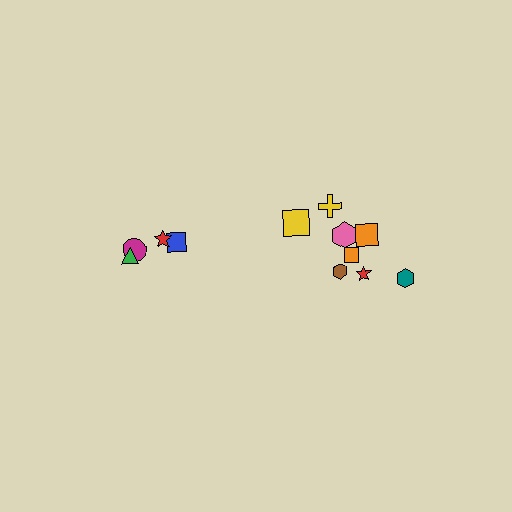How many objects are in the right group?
There are 8 objects.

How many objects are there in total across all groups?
There are 12 objects.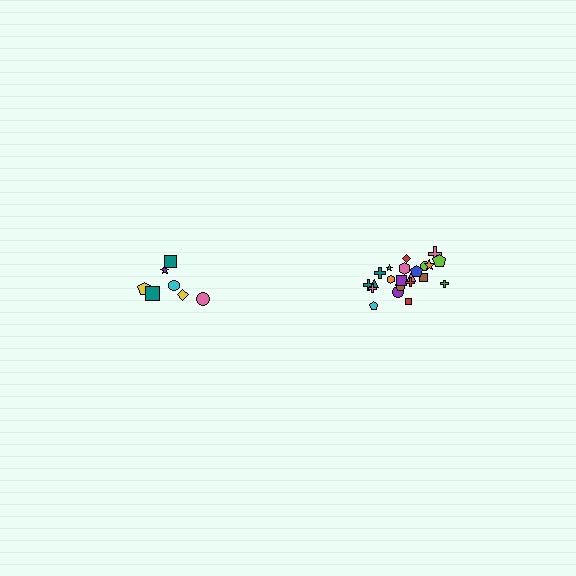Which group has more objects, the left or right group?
The right group.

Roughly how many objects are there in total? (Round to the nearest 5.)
Roughly 30 objects in total.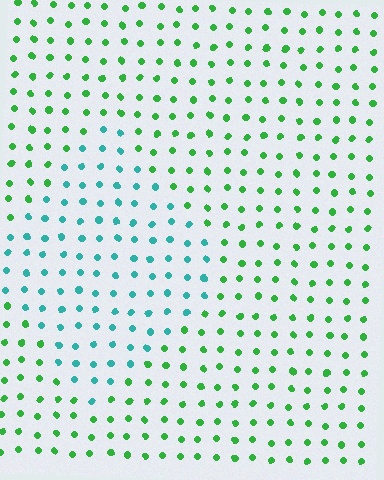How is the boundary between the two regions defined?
The boundary is defined purely by a slight shift in hue (about 50 degrees). Spacing, size, and orientation are identical on both sides.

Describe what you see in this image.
The image is filled with small green elements in a uniform arrangement. A diamond-shaped region is visible where the elements are tinted to a slightly different hue, forming a subtle color boundary.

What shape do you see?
I see a diamond.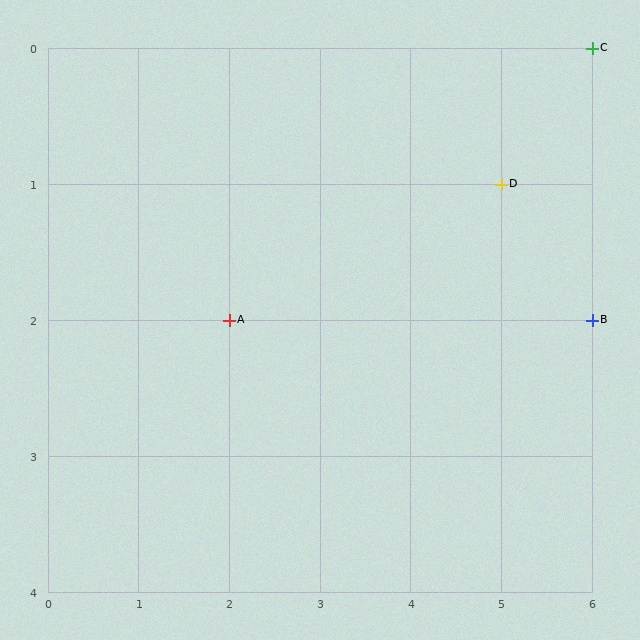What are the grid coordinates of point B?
Point B is at grid coordinates (6, 2).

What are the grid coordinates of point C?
Point C is at grid coordinates (6, 0).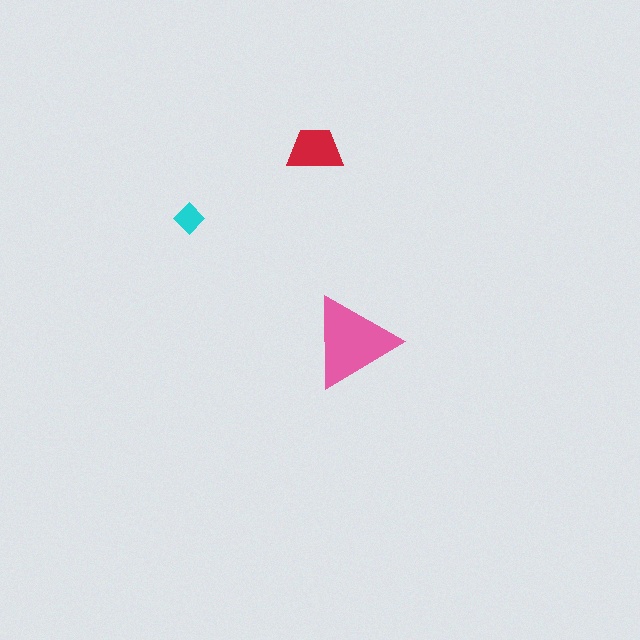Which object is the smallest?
The cyan diamond.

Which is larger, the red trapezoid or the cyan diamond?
The red trapezoid.